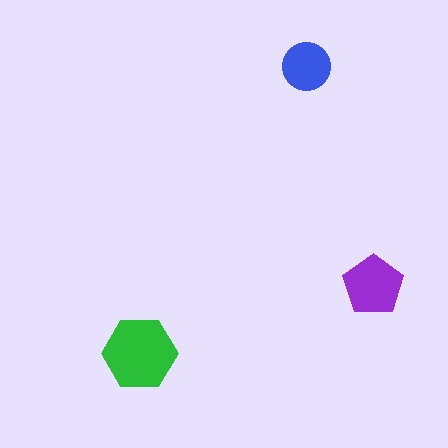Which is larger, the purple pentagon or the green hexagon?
The green hexagon.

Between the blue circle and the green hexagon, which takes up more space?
The green hexagon.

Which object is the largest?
The green hexagon.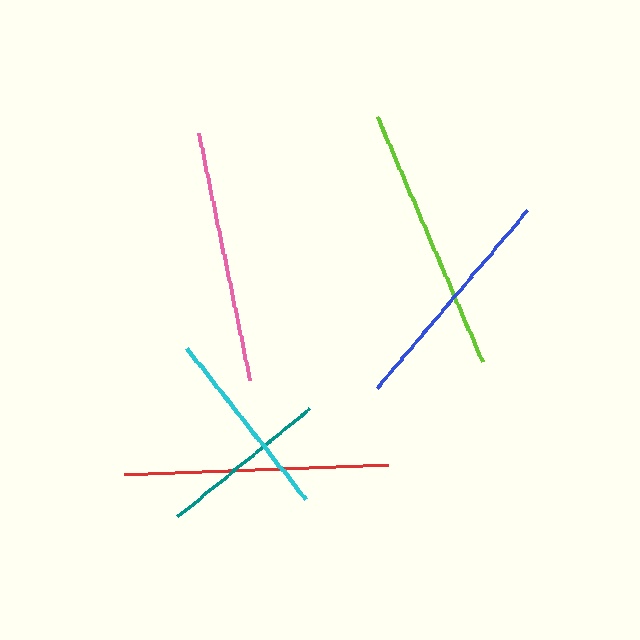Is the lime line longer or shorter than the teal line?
The lime line is longer than the teal line.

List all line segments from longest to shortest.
From longest to shortest: lime, red, pink, blue, cyan, teal.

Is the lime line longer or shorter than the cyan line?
The lime line is longer than the cyan line.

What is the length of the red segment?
The red segment is approximately 265 pixels long.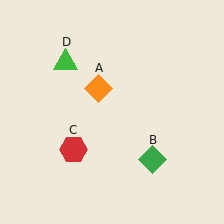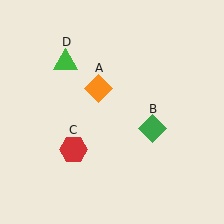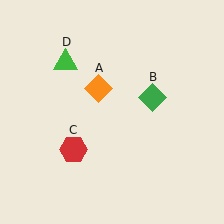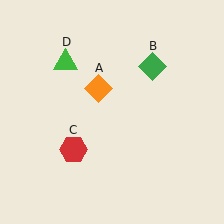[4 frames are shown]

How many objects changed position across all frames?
1 object changed position: green diamond (object B).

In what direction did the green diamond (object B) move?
The green diamond (object B) moved up.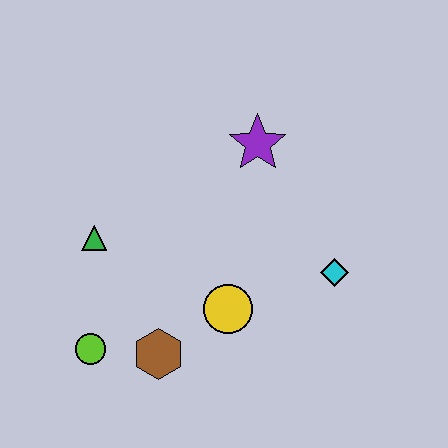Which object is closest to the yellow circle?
The brown hexagon is closest to the yellow circle.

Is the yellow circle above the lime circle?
Yes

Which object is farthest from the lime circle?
The purple star is farthest from the lime circle.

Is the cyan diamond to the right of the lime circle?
Yes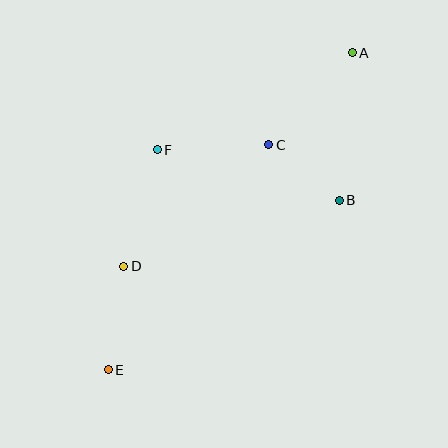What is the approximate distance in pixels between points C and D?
The distance between C and D is approximately 189 pixels.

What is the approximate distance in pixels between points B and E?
The distance between B and E is approximately 286 pixels.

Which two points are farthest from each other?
Points A and E are farthest from each other.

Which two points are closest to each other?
Points B and C are closest to each other.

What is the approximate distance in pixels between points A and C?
The distance between A and C is approximately 124 pixels.